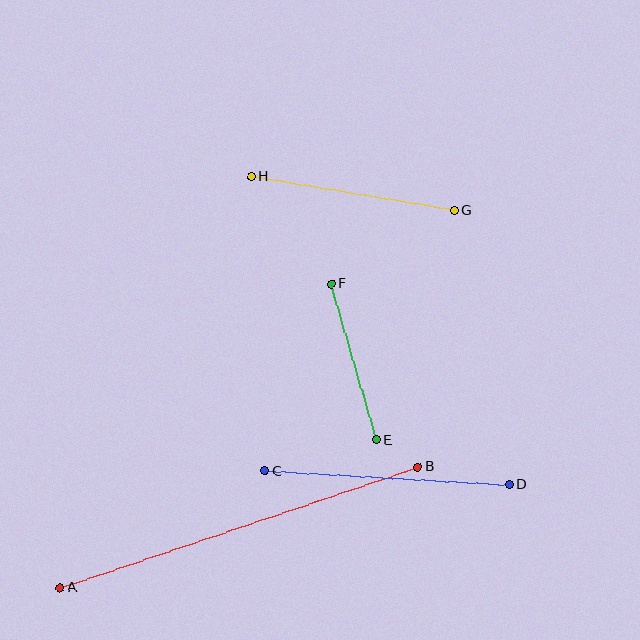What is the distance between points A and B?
The distance is approximately 378 pixels.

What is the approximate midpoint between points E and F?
The midpoint is at approximately (354, 362) pixels.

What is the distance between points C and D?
The distance is approximately 244 pixels.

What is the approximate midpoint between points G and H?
The midpoint is at approximately (353, 194) pixels.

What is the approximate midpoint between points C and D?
The midpoint is at approximately (387, 478) pixels.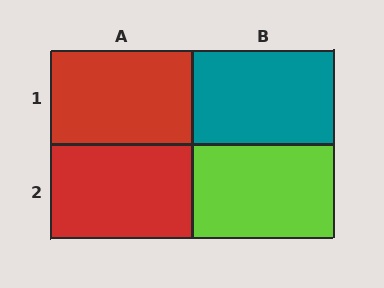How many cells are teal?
1 cell is teal.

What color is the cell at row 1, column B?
Teal.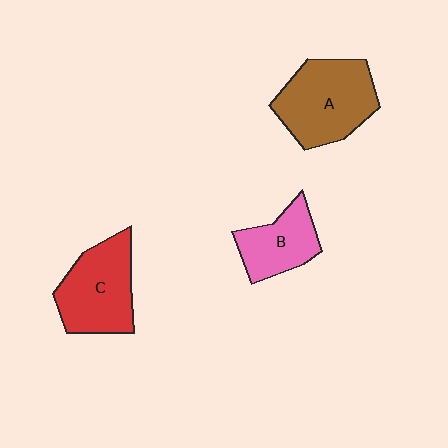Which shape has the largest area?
Shape A (brown).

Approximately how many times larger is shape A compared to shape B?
Approximately 1.6 times.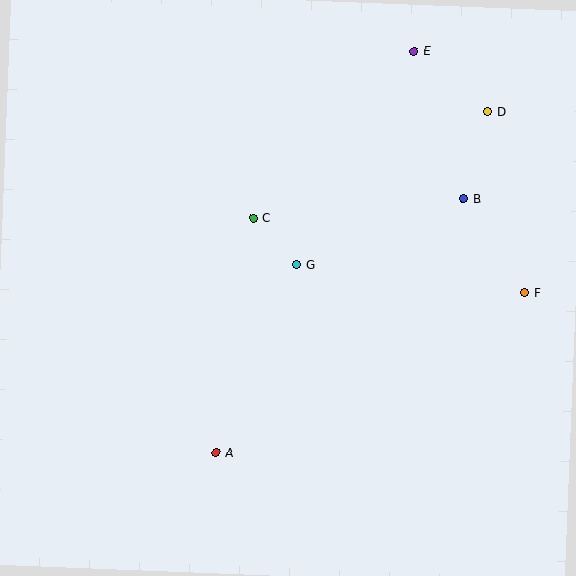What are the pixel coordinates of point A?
Point A is at (216, 452).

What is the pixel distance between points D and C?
The distance between D and C is 258 pixels.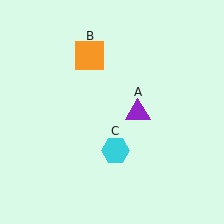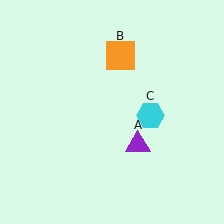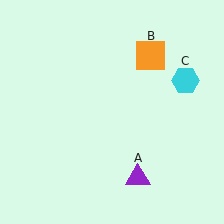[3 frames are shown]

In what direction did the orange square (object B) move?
The orange square (object B) moved right.